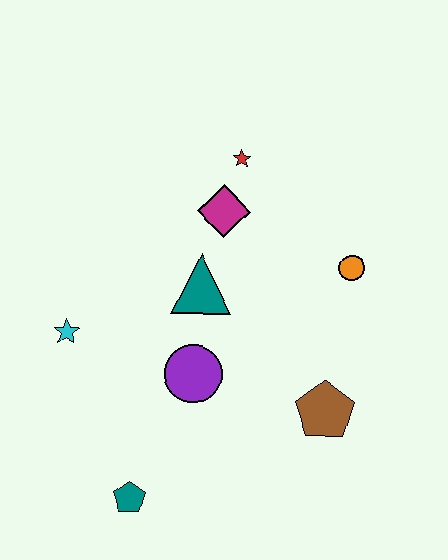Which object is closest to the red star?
The magenta diamond is closest to the red star.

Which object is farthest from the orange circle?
The teal pentagon is farthest from the orange circle.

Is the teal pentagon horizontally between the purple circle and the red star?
No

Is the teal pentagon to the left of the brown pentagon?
Yes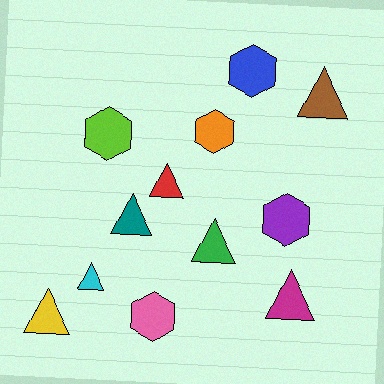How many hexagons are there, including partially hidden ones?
There are 5 hexagons.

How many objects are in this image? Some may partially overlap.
There are 12 objects.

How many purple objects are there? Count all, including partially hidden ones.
There is 1 purple object.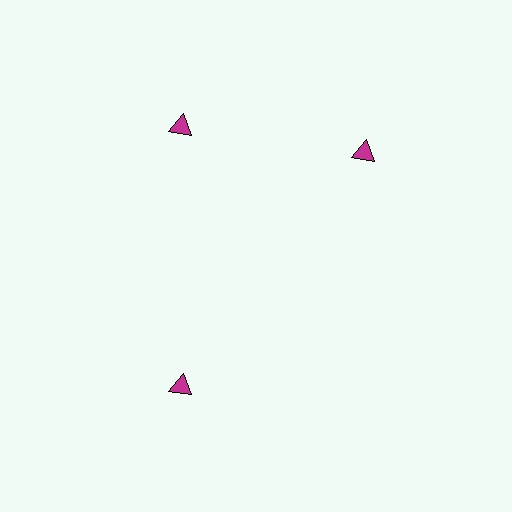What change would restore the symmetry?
The symmetry would be restored by rotating it back into even spacing with its neighbors so that all 3 triangles sit at equal angles and equal distance from the center.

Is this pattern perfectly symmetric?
No. The 3 magenta triangles are arranged in a ring, but one element near the 3 o'clock position is rotated out of alignment along the ring, breaking the 3-fold rotational symmetry.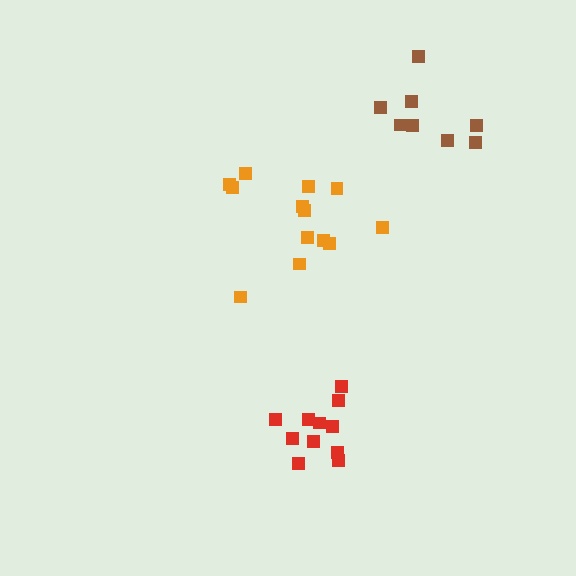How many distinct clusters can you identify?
There are 3 distinct clusters.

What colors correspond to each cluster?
The clusters are colored: orange, red, brown.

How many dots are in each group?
Group 1: 13 dots, Group 2: 11 dots, Group 3: 8 dots (32 total).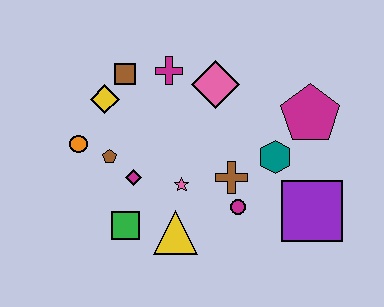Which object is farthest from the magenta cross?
The purple square is farthest from the magenta cross.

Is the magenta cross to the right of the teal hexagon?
No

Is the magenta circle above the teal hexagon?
No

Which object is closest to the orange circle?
The brown pentagon is closest to the orange circle.